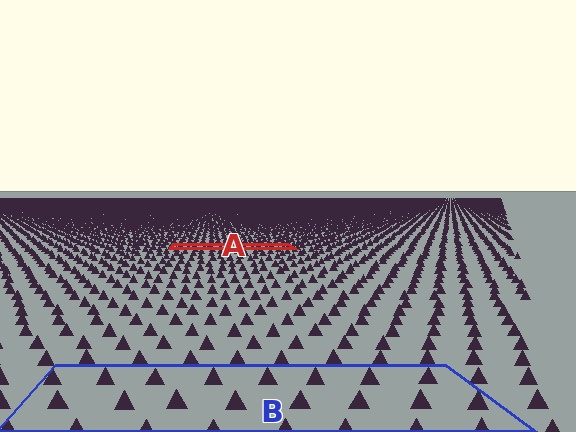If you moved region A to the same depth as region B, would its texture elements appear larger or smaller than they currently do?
They would appear larger. At a closer depth, the same texture elements are projected at a bigger on-screen size.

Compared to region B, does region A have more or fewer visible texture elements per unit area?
Region A has more texture elements per unit area — they are packed more densely because it is farther away.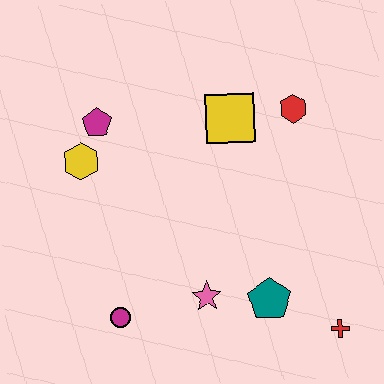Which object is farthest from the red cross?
The magenta pentagon is farthest from the red cross.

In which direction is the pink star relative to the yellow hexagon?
The pink star is below the yellow hexagon.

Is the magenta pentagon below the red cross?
No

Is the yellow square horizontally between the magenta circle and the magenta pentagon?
No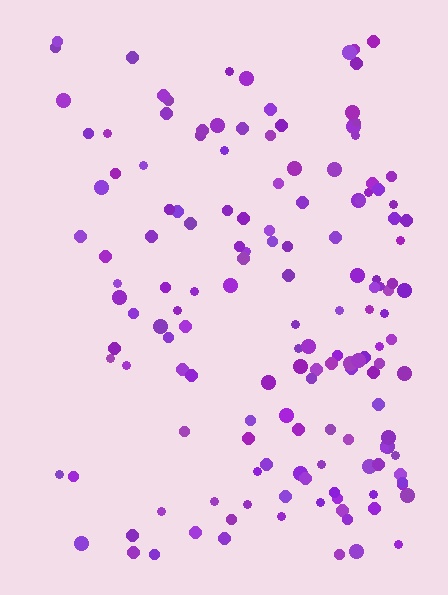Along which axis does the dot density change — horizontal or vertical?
Horizontal.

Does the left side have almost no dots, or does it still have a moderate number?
Still a moderate number, just noticeably fewer than the right.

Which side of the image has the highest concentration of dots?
The right.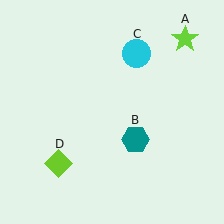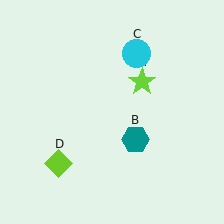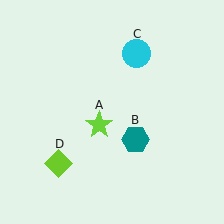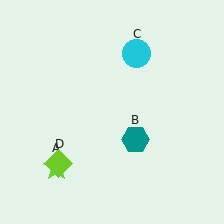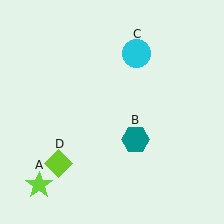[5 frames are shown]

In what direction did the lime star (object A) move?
The lime star (object A) moved down and to the left.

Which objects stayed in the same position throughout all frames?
Teal hexagon (object B) and cyan circle (object C) and lime diamond (object D) remained stationary.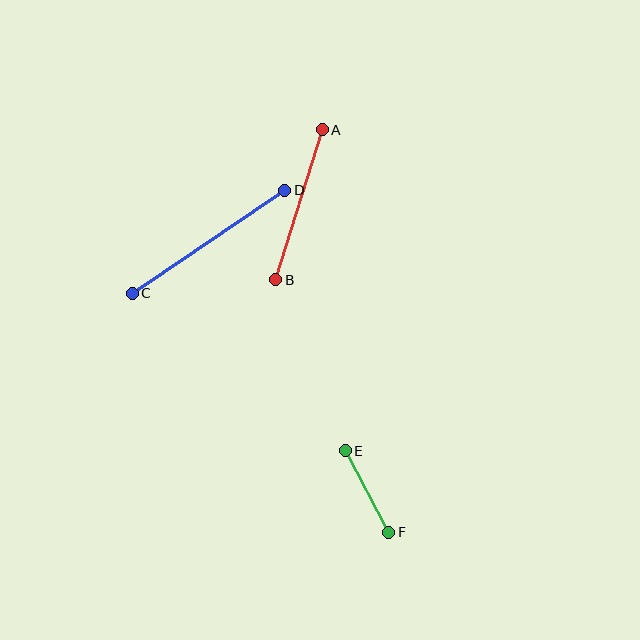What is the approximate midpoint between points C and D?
The midpoint is at approximately (208, 242) pixels.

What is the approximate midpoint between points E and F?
The midpoint is at approximately (367, 492) pixels.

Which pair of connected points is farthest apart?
Points C and D are farthest apart.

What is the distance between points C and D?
The distance is approximately 184 pixels.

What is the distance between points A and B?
The distance is approximately 157 pixels.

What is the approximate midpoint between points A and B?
The midpoint is at approximately (299, 205) pixels.